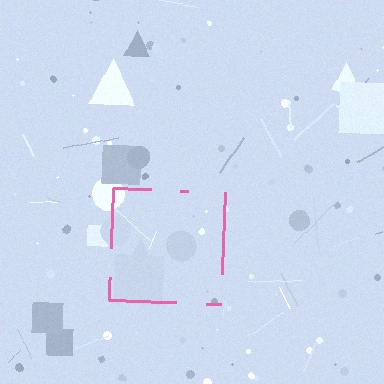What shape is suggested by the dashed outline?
The dashed outline suggests a square.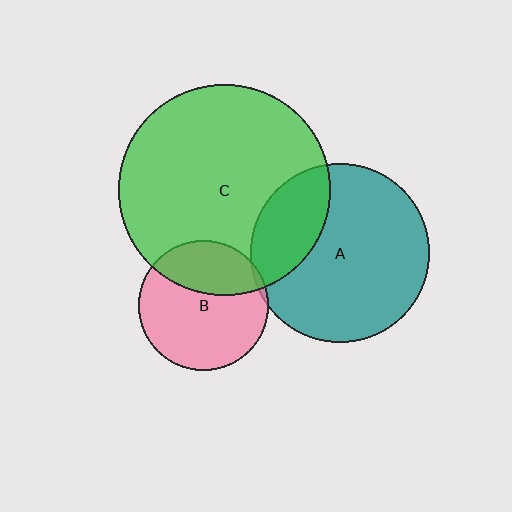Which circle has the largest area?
Circle C (green).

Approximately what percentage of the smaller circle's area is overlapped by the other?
Approximately 35%.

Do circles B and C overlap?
Yes.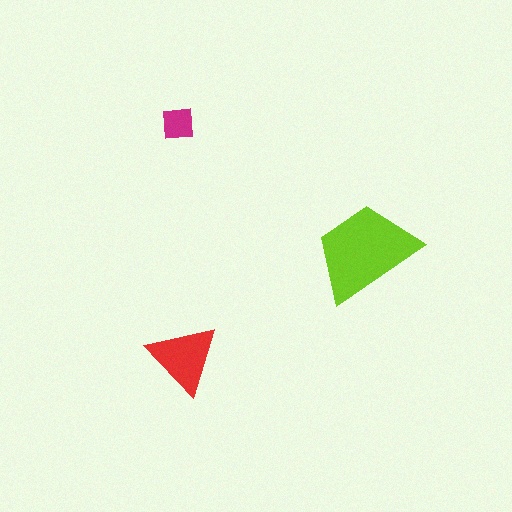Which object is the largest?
The lime trapezoid.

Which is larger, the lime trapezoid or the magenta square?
The lime trapezoid.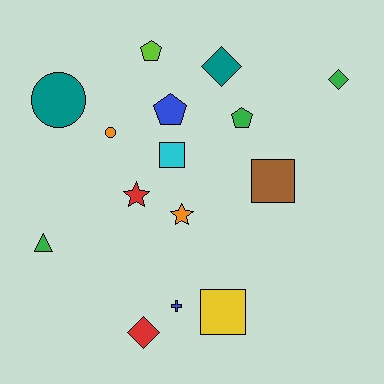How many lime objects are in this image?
There is 1 lime object.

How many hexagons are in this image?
There are no hexagons.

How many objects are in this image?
There are 15 objects.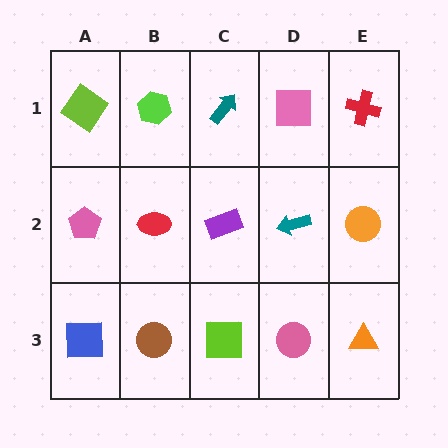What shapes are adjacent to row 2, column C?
A teal arrow (row 1, column C), a lime square (row 3, column C), a red ellipse (row 2, column B), a teal arrow (row 2, column D).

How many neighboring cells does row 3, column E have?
2.